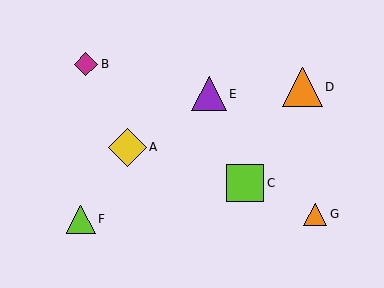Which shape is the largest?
The orange triangle (labeled D) is the largest.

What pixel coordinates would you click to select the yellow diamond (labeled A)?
Click at (127, 147) to select the yellow diamond A.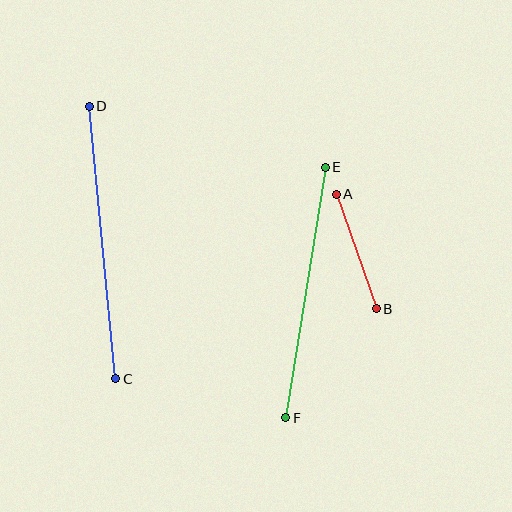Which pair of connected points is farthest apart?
Points C and D are farthest apart.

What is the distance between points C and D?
The distance is approximately 274 pixels.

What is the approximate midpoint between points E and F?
The midpoint is at approximately (305, 292) pixels.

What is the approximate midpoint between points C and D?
The midpoint is at approximately (102, 242) pixels.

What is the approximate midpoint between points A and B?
The midpoint is at approximately (356, 252) pixels.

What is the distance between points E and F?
The distance is approximately 254 pixels.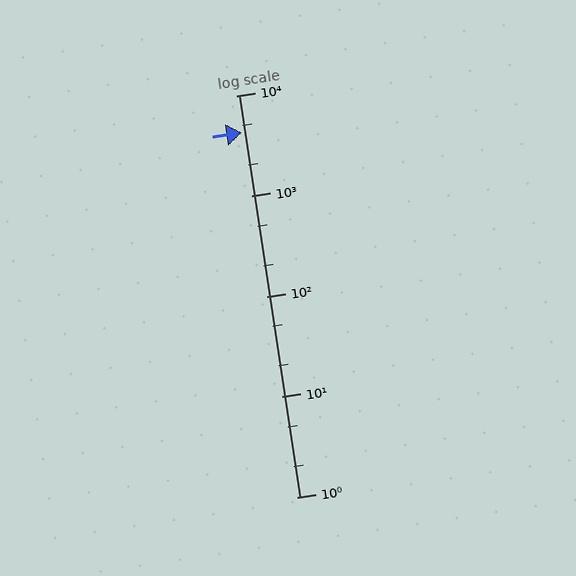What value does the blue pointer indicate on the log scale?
The pointer indicates approximately 4300.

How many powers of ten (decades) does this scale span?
The scale spans 4 decades, from 1 to 10000.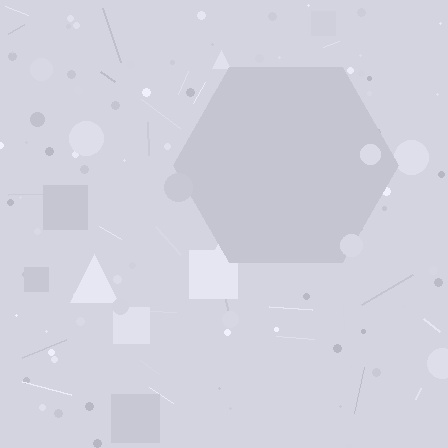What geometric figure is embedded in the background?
A hexagon is embedded in the background.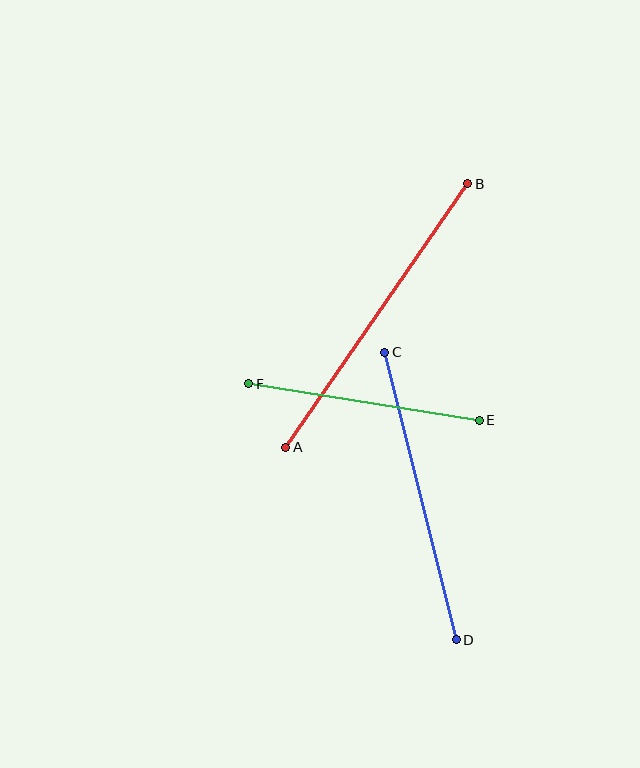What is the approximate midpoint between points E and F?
The midpoint is at approximately (364, 402) pixels.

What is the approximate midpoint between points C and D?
The midpoint is at approximately (420, 496) pixels.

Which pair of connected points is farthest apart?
Points A and B are farthest apart.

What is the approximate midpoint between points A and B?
The midpoint is at approximately (377, 316) pixels.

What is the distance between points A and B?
The distance is approximately 320 pixels.